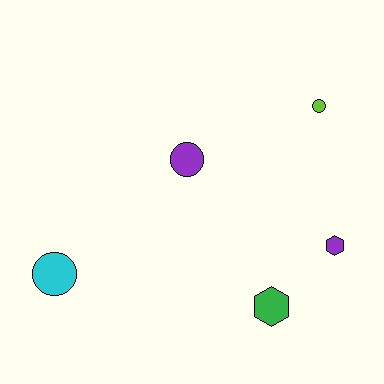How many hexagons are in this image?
There are 2 hexagons.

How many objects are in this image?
There are 5 objects.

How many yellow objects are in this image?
There are no yellow objects.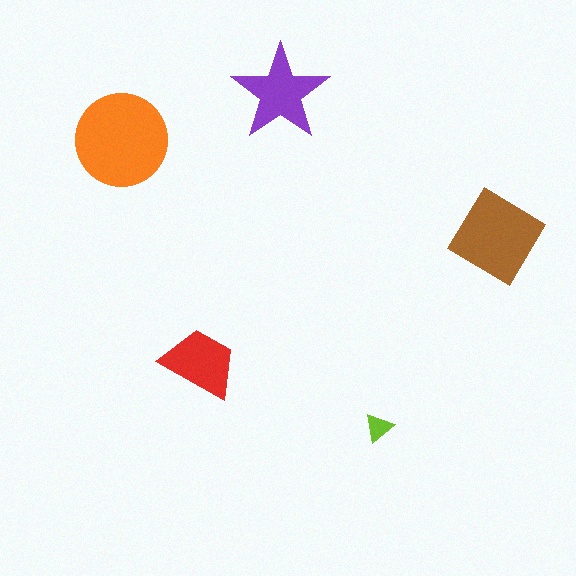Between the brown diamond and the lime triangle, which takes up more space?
The brown diamond.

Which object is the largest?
The orange circle.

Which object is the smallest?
The lime triangle.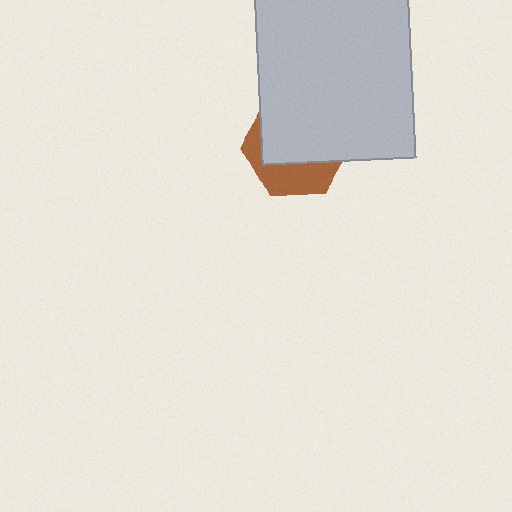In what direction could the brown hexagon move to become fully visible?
The brown hexagon could move down. That would shift it out from behind the light gray rectangle entirely.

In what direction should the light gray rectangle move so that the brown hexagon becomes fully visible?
The light gray rectangle should move up. That is the shortest direction to clear the overlap and leave the brown hexagon fully visible.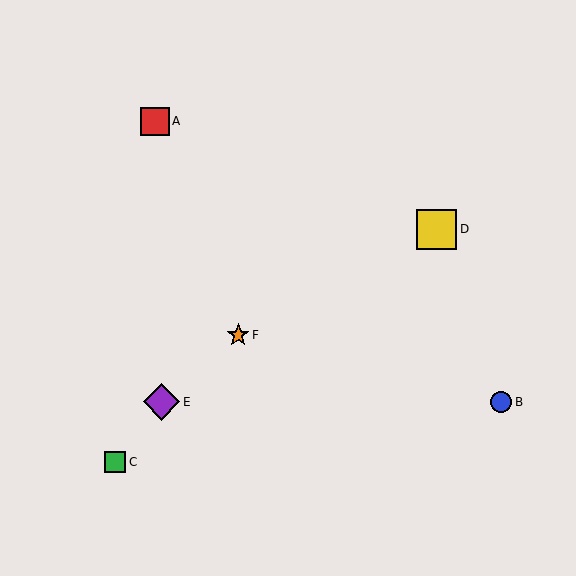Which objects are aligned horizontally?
Objects B, E are aligned horizontally.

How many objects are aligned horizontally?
2 objects (B, E) are aligned horizontally.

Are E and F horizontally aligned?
No, E is at y≈402 and F is at y≈335.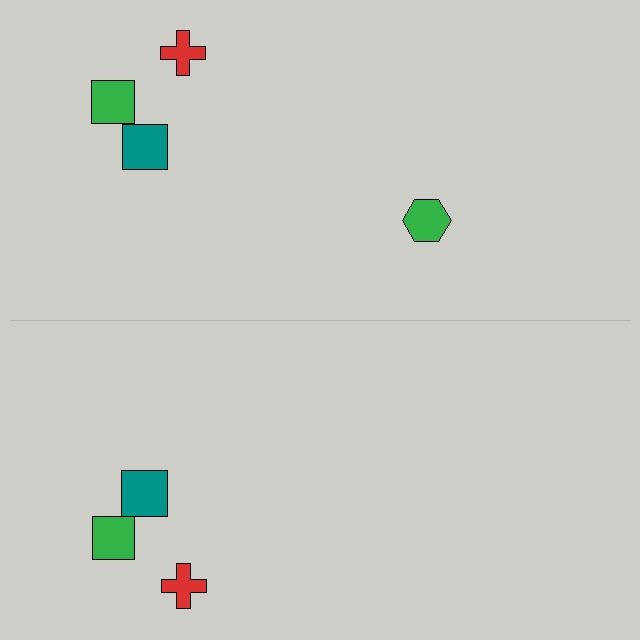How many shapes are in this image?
There are 7 shapes in this image.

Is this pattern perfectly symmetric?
No, the pattern is not perfectly symmetric. A green hexagon is missing from the bottom side.